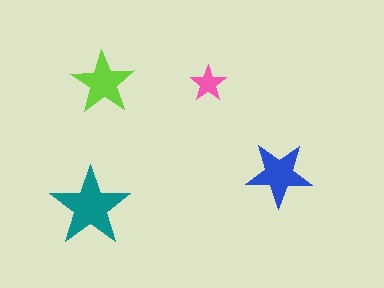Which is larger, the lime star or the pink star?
The lime one.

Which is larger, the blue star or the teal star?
The teal one.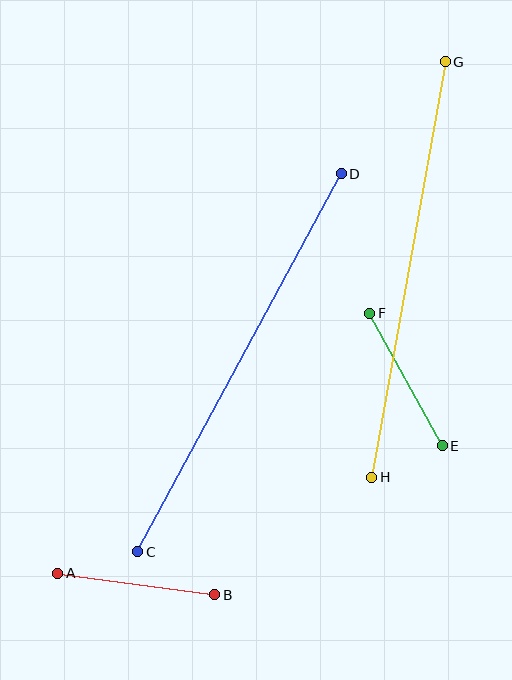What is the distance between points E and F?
The distance is approximately 151 pixels.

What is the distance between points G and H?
The distance is approximately 422 pixels.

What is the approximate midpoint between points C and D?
The midpoint is at approximately (240, 363) pixels.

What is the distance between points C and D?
The distance is approximately 429 pixels.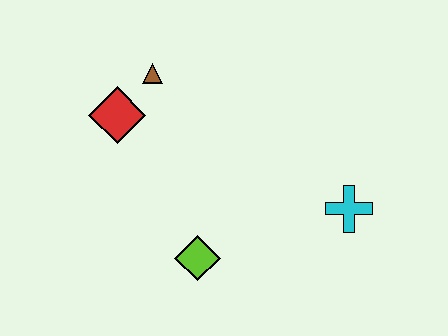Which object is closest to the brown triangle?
The red diamond is closest to the brown triangle.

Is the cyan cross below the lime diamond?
No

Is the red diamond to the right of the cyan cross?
No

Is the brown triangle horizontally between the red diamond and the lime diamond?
Yes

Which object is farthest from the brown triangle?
The cyan cross is farthest from the brown triangle.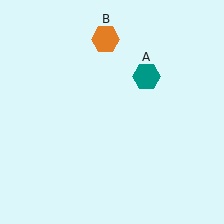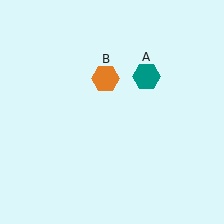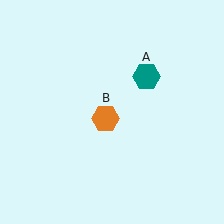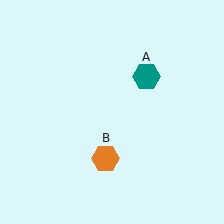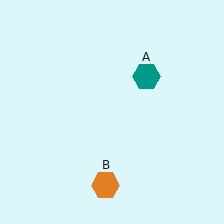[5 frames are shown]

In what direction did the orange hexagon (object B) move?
The orange hexagon (object B) moved down.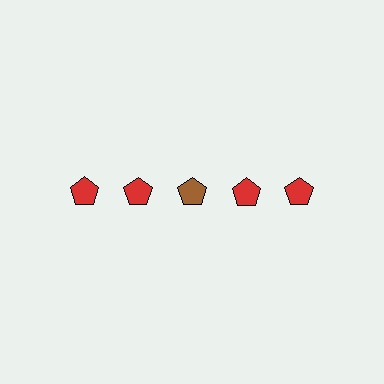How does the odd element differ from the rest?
It has a different color: brown instead of red.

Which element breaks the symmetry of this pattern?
The brown pentagon in the top row, center column breaks the symmetry. All other shapes are red pentagons.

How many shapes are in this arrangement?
There are 5 shapes arranged in a grid pattern.